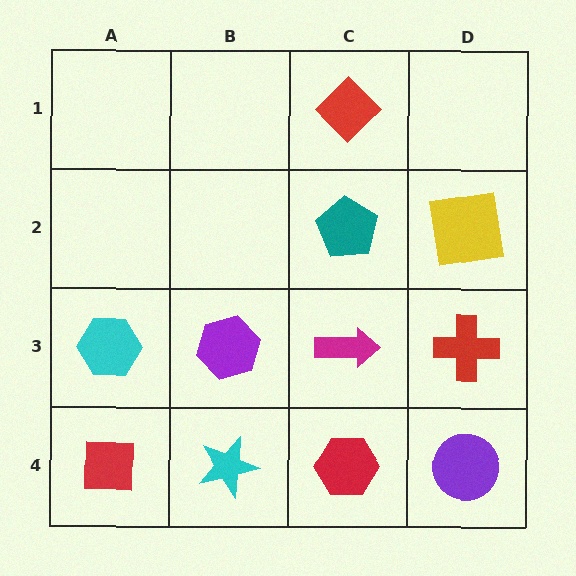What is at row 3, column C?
A magenta arrow.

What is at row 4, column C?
A red hexagon.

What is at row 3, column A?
A cyan hexagon.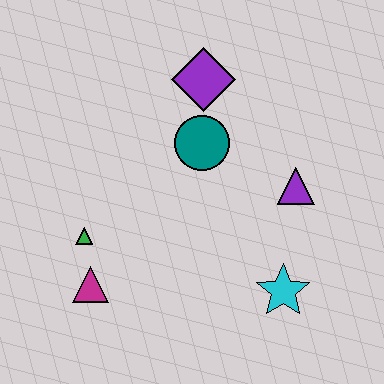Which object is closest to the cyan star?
The purple triangle is closest to the cyan star.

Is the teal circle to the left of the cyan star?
Yes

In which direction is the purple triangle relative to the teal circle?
The purple triangle is to the right of the teal circle.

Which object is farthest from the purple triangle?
The magenta triangle is farthest from the purple triangle.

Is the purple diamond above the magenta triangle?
Yes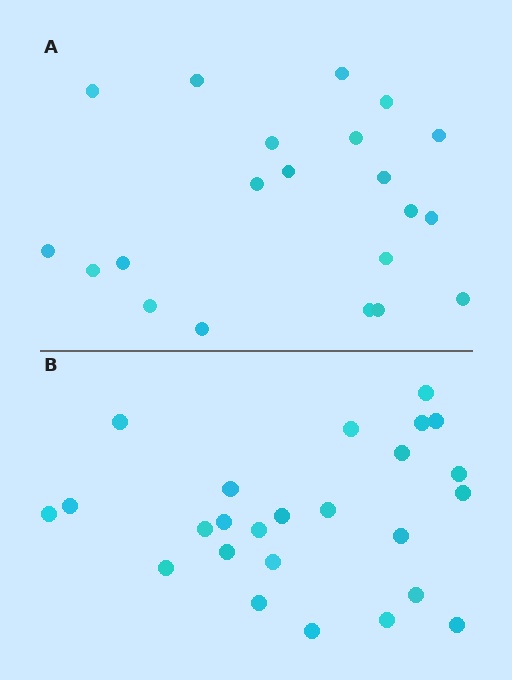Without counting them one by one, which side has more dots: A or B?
Region B (the bottom region) has more dots.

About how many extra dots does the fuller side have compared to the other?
Region B has about 4 more dots than region A.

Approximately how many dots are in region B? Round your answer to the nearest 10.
About 20 dots. (The exact count is 25, which rounds to 20.)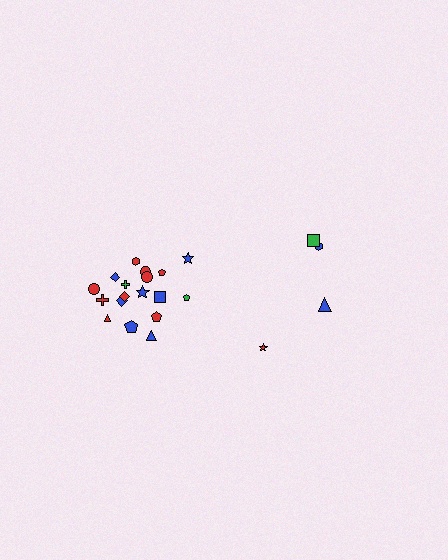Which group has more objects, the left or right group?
The left group.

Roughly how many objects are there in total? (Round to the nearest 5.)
Roughly 20 objects in total.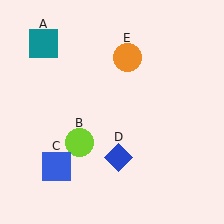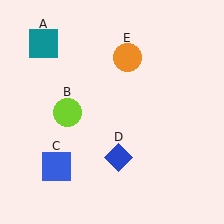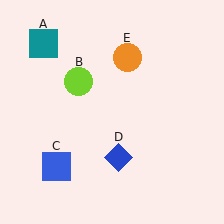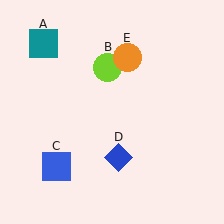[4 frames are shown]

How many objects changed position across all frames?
1 object changed position: lime circle (object B).